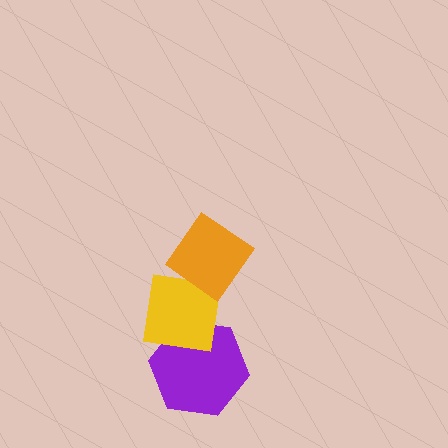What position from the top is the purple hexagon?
The purple hexagon is 3rd from the top.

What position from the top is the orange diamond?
The orange diamond is 1st from the top.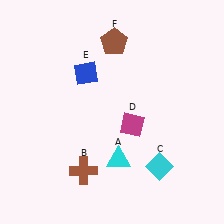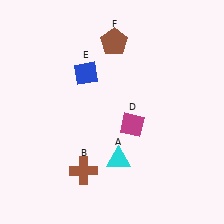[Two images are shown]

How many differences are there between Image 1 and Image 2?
There is 1 difference between the two images.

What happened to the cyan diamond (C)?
The cyan diamond (C) was removed in Image 2. It was in the bottom-right area of Image 1.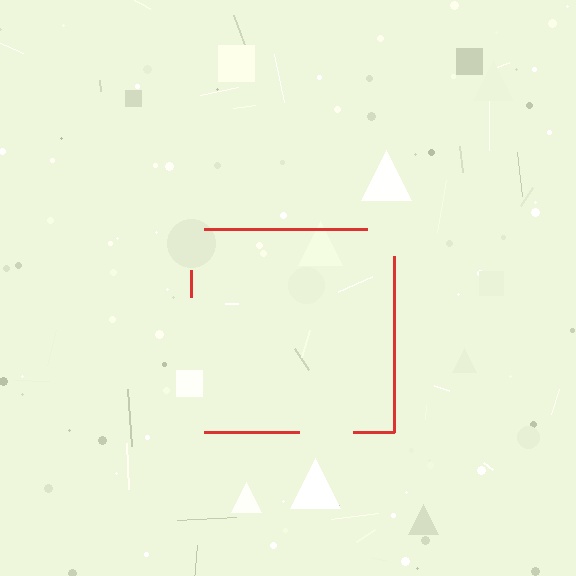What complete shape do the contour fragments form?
The contour fragments form a square.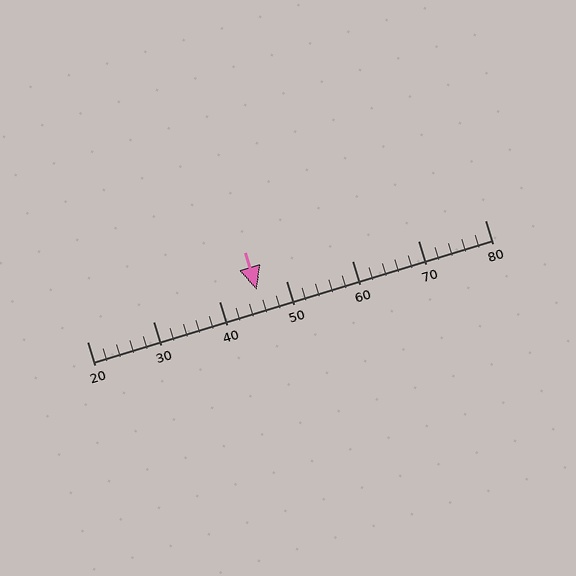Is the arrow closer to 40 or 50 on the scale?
The arrow is closer to 50.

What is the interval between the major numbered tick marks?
The major tick marks are spaced 10 units apart.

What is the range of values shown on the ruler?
The ruler shows values from 20 to 80.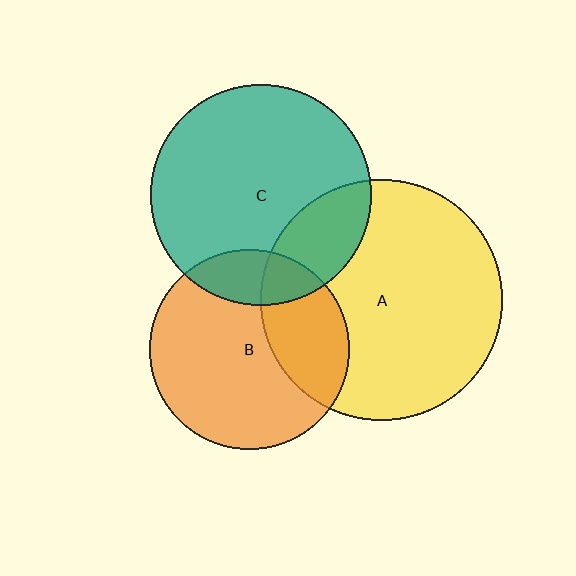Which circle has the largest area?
Circle A (yellow).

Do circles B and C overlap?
Yes.